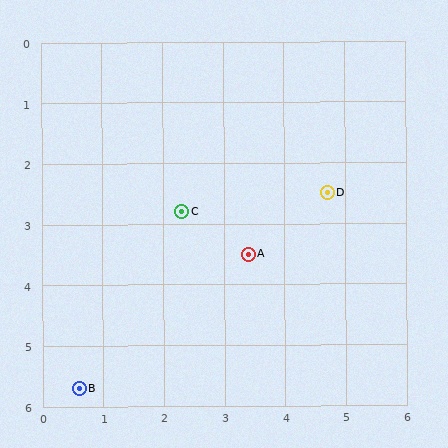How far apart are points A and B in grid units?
Points A and B are about 3.6 grid units apart.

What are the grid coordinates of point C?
Point C is at approximately (2.3, 2.8).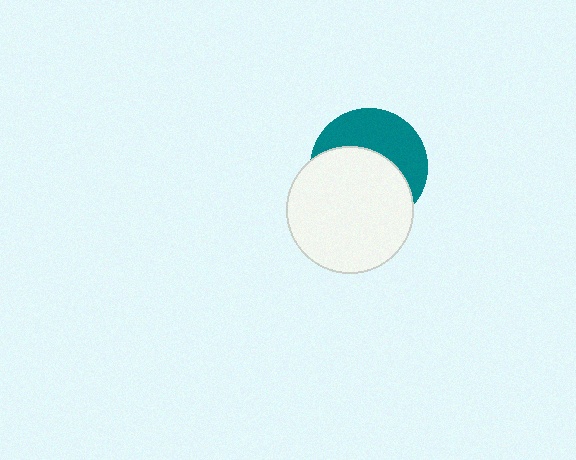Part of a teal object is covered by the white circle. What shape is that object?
It is a circle.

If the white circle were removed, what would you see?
You would see the complete teal circle.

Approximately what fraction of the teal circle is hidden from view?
Roughly 57% of the teal circle is hidden behind the white circle.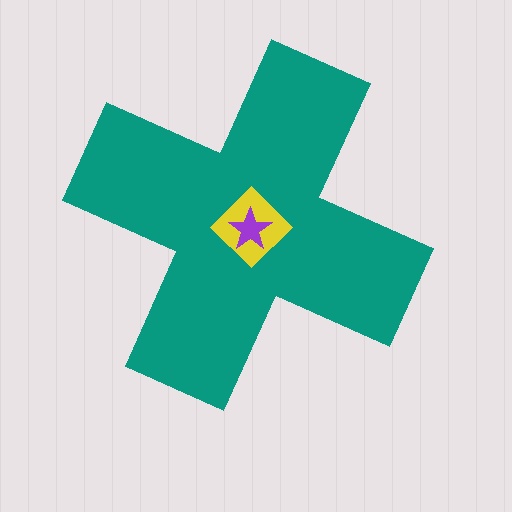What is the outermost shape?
The teal cross.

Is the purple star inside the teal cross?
Yes.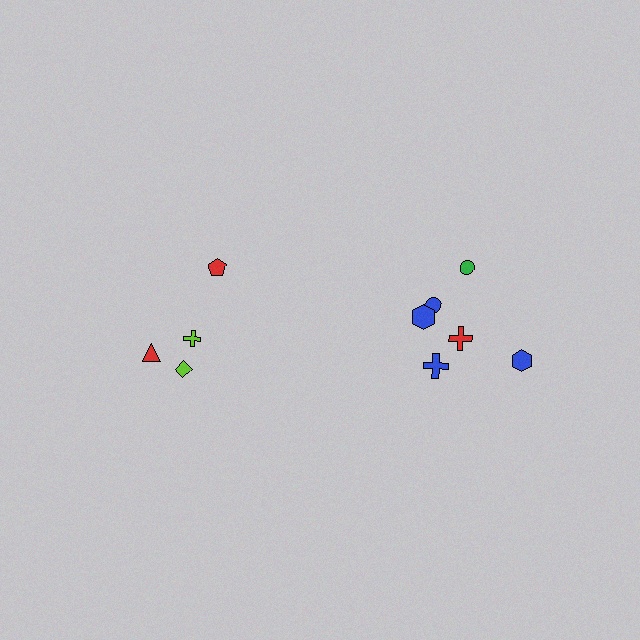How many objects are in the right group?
There are 6 objects.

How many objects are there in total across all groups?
There are 10 objects.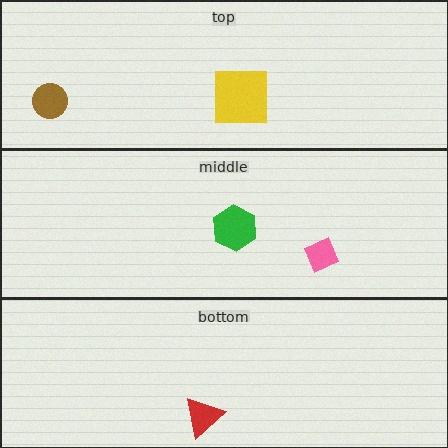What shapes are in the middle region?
The green hexagon, the pink diamond.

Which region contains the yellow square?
The top region.